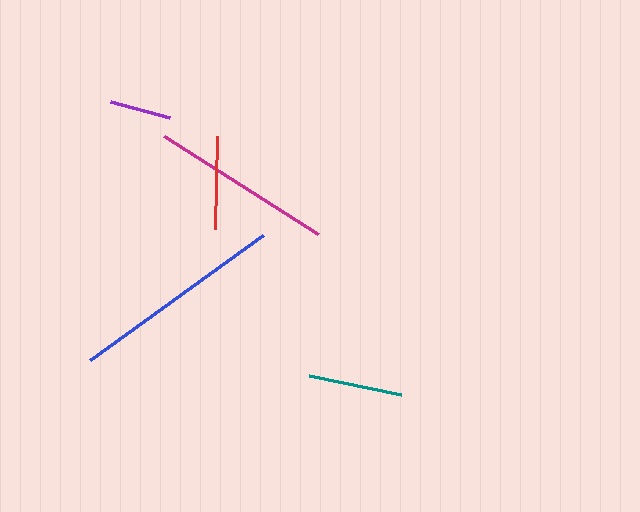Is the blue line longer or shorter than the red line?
The blue line is longer than the red line.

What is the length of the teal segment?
The teal segment is approximately 94 pixels long.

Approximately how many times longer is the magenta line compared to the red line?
The magenta line is approximately 2.0 times the length of the red line.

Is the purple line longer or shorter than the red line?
The red line is longer than the purple line.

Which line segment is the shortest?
The purple line is the shortest at approximately 61 pixels.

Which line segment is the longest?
The blue line is the longest at approximately 214 pixels.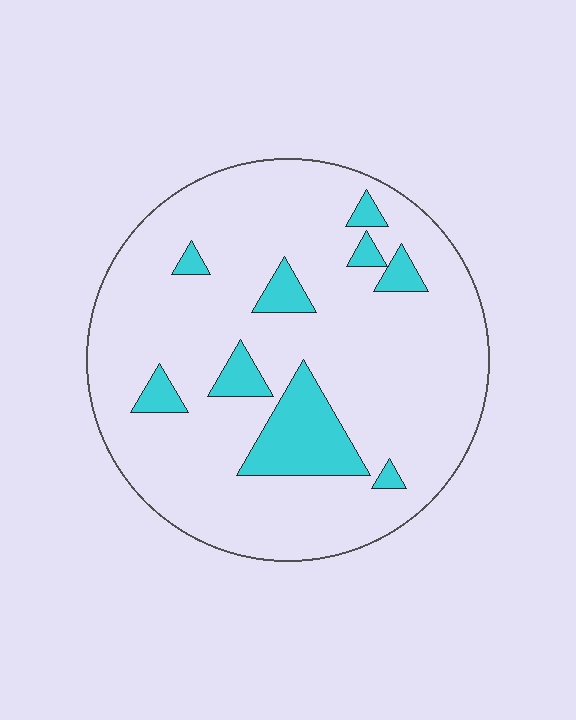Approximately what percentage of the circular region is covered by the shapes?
Approximately 15%.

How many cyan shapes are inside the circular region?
9.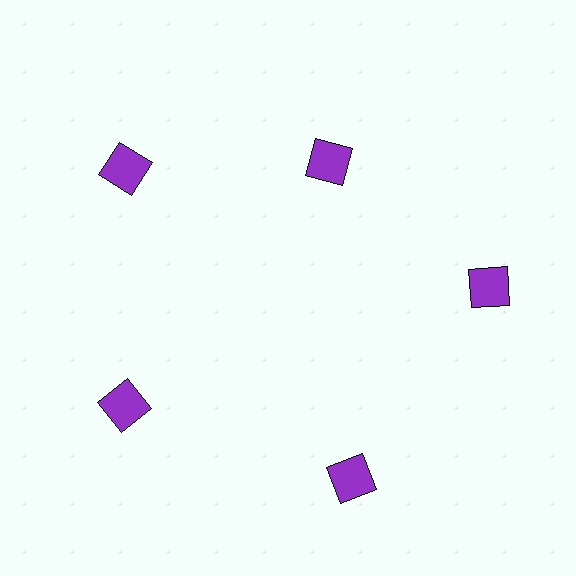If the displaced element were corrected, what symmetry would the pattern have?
It would have 5-fold rotational symmetry — the pattern would map onto itself every 72 degrees.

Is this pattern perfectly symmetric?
No. The 5 purple squares are arranged in a ring, but one element near the 1 o'clock position is pulled inward toward the center, breaking the 5-fold rotational symmetry.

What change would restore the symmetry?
The symmetry would be restored by moving it outward, back onto the ring so that all 5 squares sit at equal angles and equal distance from the center.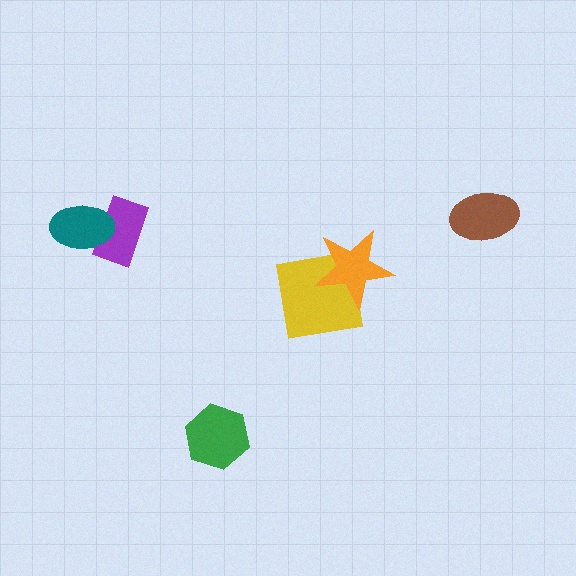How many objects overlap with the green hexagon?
0 objects overlap with the green hexagon.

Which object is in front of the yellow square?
The orange star is in front of the yellow square.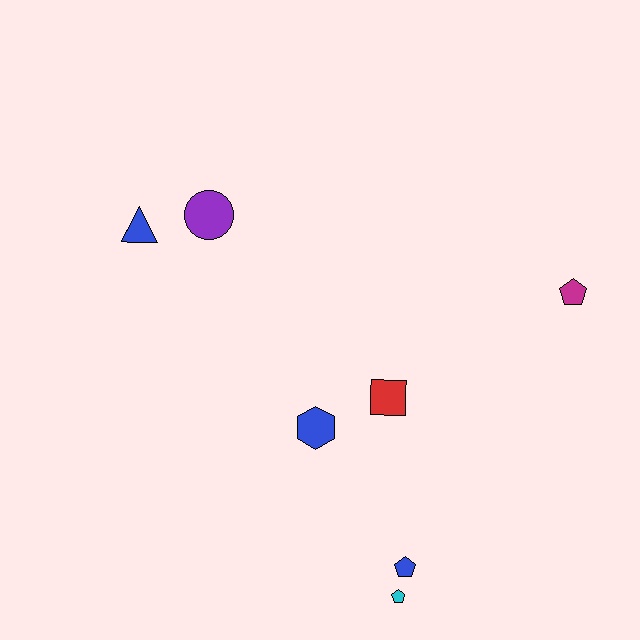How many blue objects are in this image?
There are 3 blue objects.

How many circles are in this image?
There is 1 circle.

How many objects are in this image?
There are 7 objects.